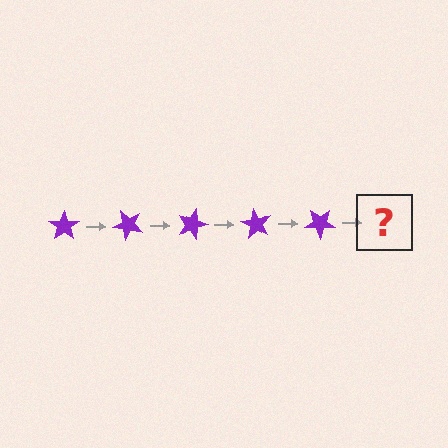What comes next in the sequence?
The next element should be a purple star rotated 225 degrees.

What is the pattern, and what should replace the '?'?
The pattern is that the star rotates 45 degrees each step. The '?' should be a purple star rotated 225 degrees.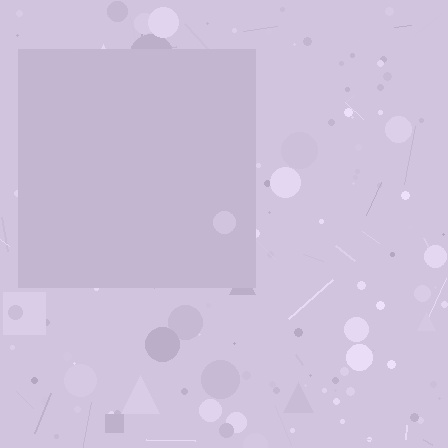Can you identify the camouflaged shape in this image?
The camouflaged shape is a square.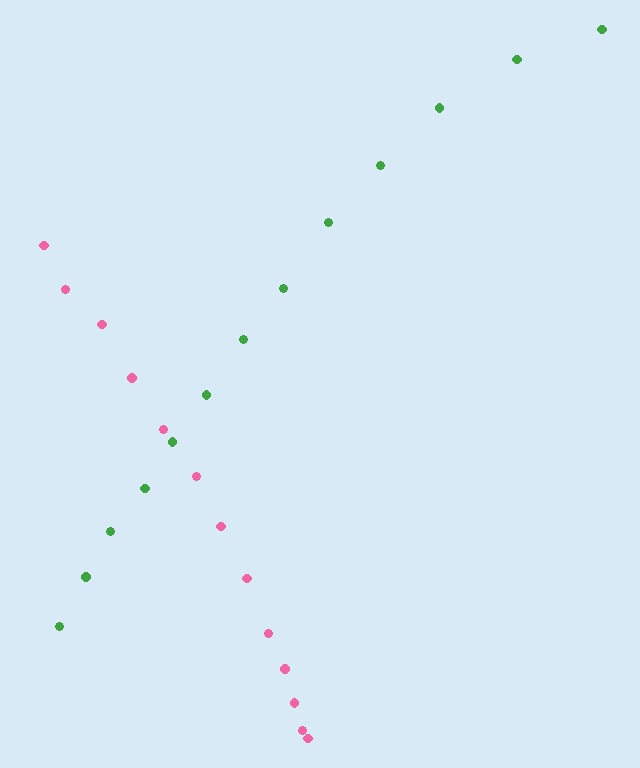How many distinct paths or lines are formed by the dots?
There are 2 distinct paths.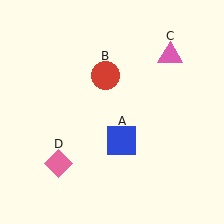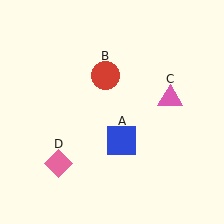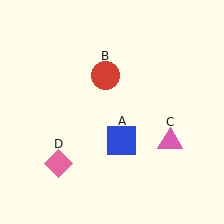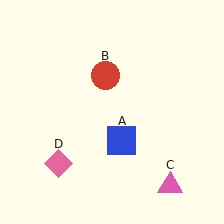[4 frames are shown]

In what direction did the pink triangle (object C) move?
The pink triangle (object C) moved down.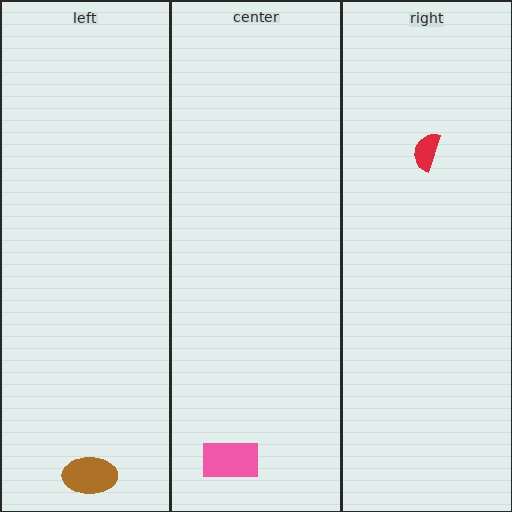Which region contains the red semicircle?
The right region.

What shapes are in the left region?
The brown ellipse.